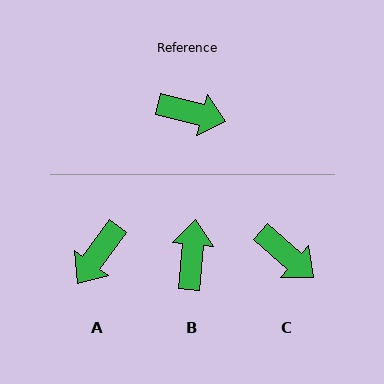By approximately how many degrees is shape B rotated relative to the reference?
Approximately 99 degrees counter-clockwise.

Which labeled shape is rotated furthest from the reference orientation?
A, about 111 degrees away.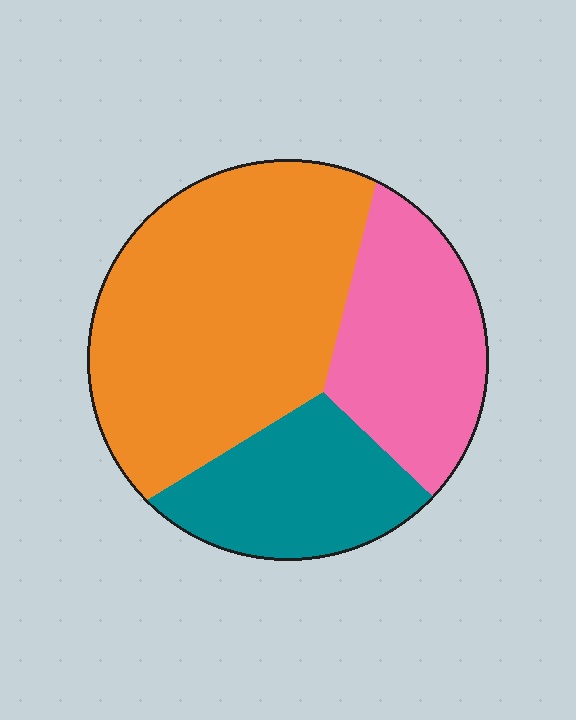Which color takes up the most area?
Orange, at roughly 50%.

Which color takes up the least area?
Teal, at roughly 20%.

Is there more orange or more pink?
Orange.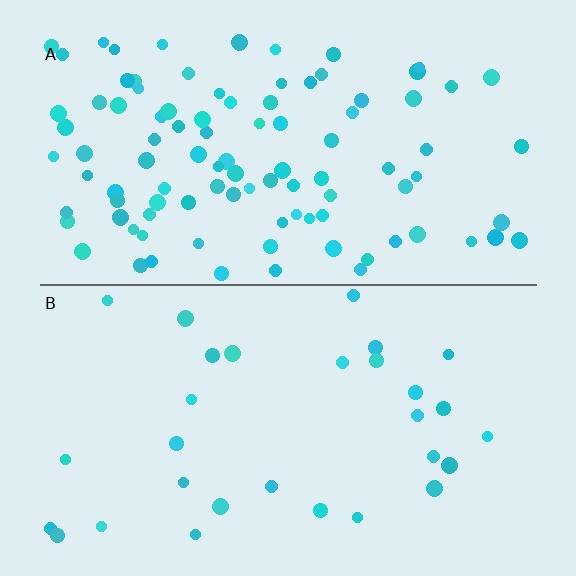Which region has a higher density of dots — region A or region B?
A (the top).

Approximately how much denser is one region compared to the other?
Approximately 3.3× — region A over region B.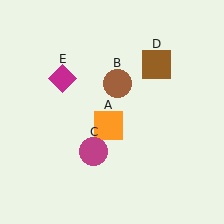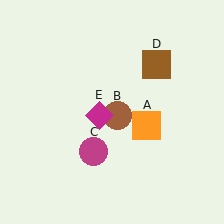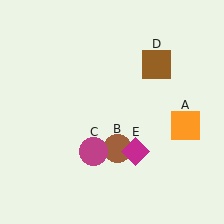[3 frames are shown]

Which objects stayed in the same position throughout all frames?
Magenta circle (object C) and brown square (object D) remained stationary.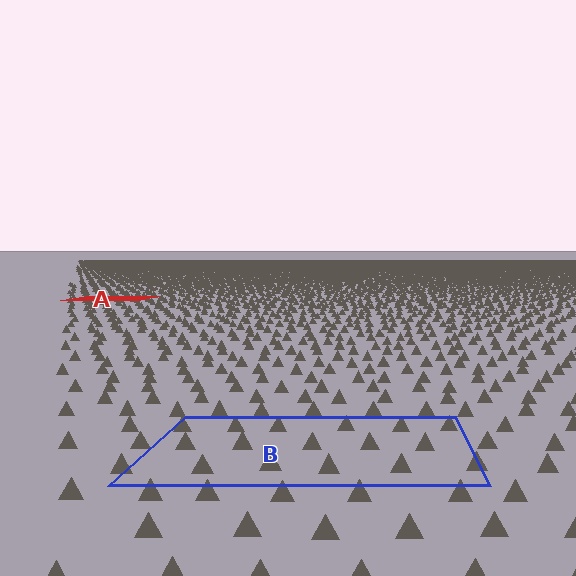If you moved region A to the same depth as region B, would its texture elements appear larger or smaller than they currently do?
They would appear larger. At a closer depth, the same texture elements are projected at a bigger on-screen size.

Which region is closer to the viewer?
Region B is closer. The texture elements there are larger and more spread out.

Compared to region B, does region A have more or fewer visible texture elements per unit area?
Region A has more texture elements per unit area — they are packed more densely because it is farther away.